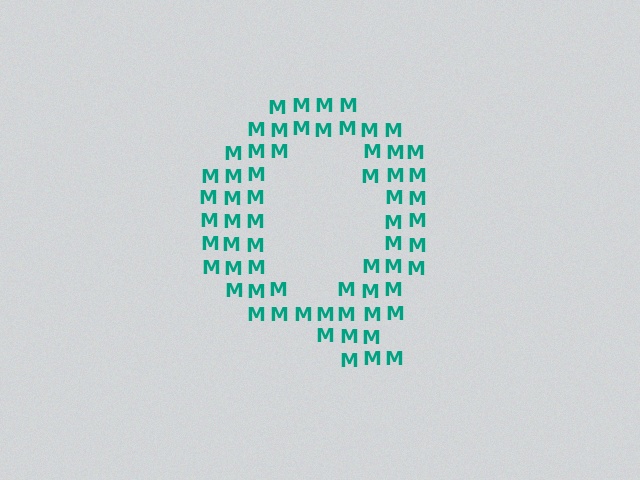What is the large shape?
The large shape is the letter Q.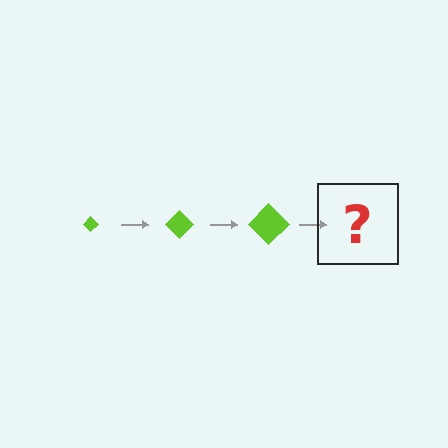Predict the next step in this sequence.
The next step is a lime diamond, larger than the previous one.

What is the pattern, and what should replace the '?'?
The pattern is that the diamond gets progressively larger each step. The '?' should be a lime diamond, larger than the previous one.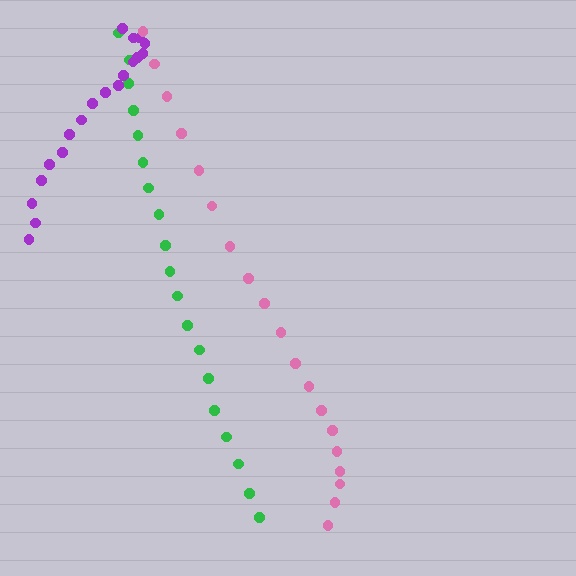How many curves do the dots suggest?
There are 3 distinct paths.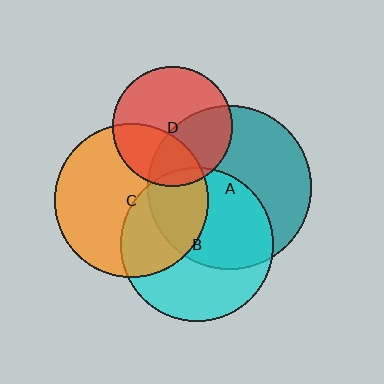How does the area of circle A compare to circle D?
Approximately 1.9 times.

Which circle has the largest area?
Circle A (teal).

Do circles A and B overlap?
Yes.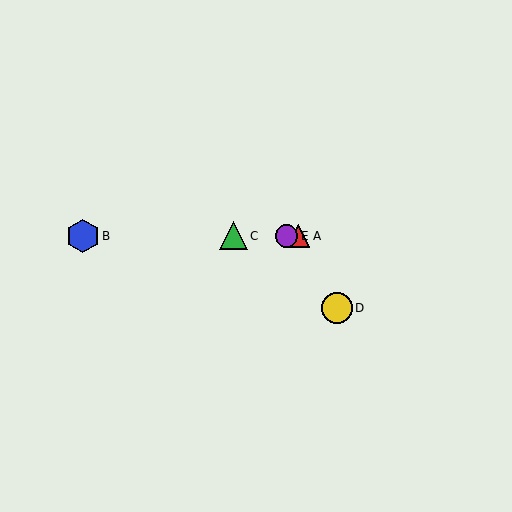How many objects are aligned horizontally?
4 objects (A, B, C, E) are aligned horizontally.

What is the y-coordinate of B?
Object B is at y≈236.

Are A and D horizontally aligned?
No, A is at y≈236 and D is at y≈308.